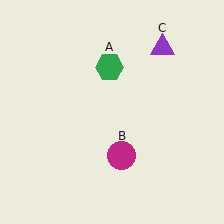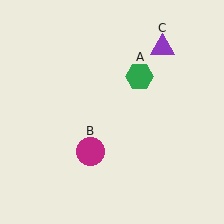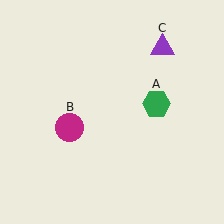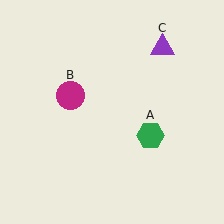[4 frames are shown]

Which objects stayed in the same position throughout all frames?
Purple triangle (object C) remained stationary.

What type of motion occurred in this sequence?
The green hexagon (object A), magenta circle (object B) rotated clockwise around the center of the scene.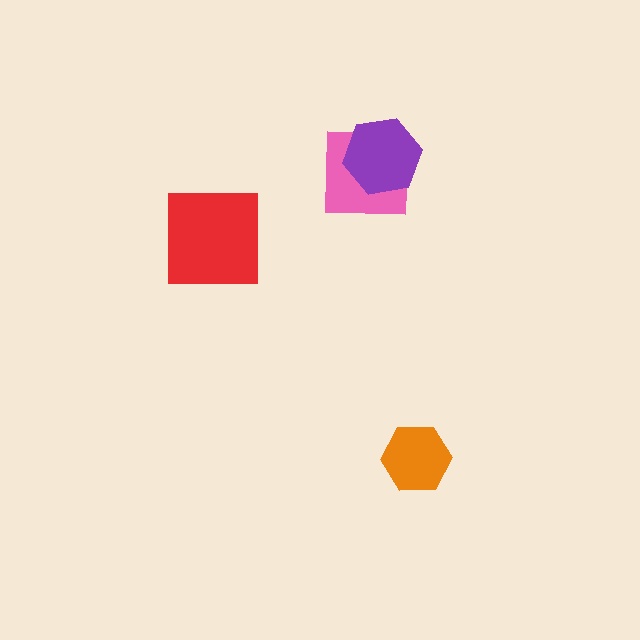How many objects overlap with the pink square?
1 object overlaps with the pink square.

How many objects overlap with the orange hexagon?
0 objects overlap with the orange hexagon.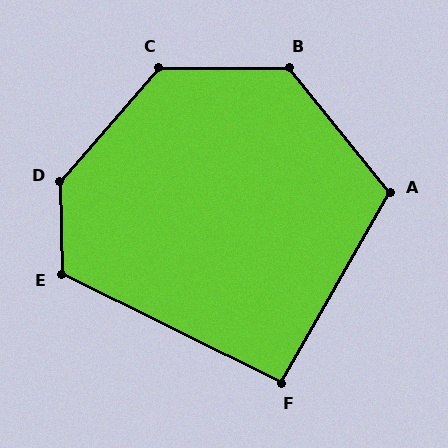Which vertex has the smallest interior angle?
F, at approximately 93 degrees.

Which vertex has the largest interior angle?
D, at approximately 138 degrees.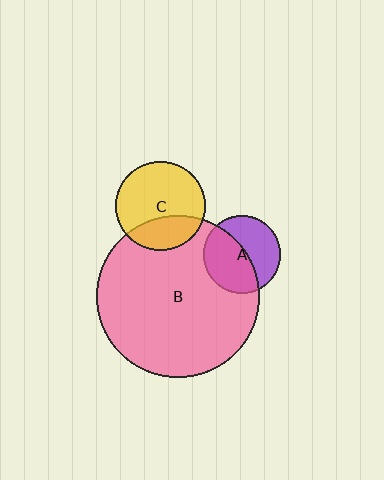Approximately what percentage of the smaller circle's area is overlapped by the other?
Approximately 30%.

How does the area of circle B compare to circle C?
Approximately 3.3 times.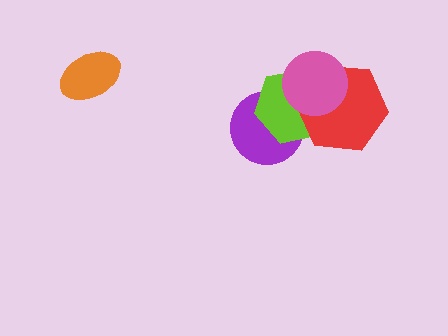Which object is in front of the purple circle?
The lime hexagon is in front of the purple circle.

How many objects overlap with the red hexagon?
2 objects overlap with the red hexagon.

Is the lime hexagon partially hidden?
Yes, it is partially covered by another shape.